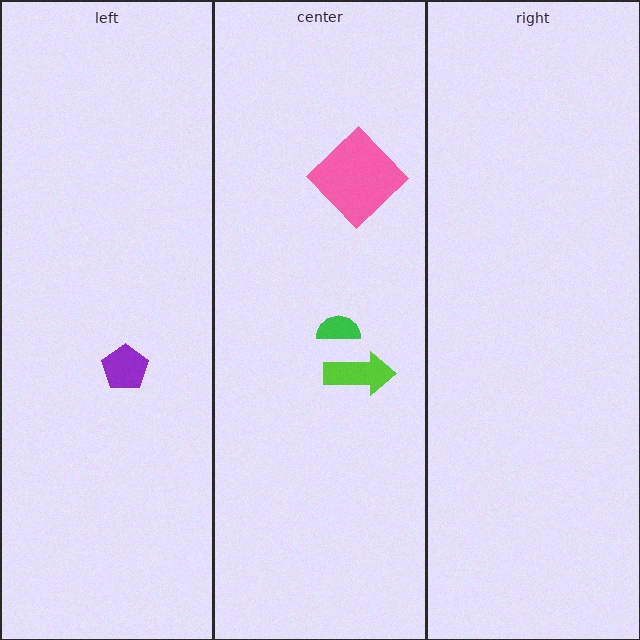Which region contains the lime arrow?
The center region.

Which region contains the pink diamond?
The center region.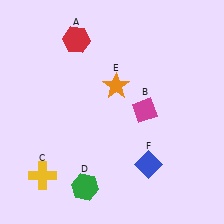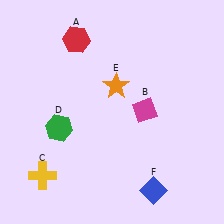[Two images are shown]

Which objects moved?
The objects that moved are: the green hexagon (D), the blue diamond (F).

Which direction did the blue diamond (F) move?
The blue diamond (F) moved down.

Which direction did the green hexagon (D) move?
The green hexagon (D) moved up.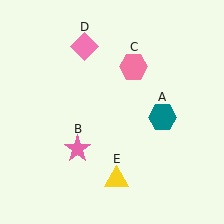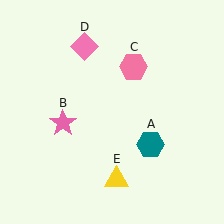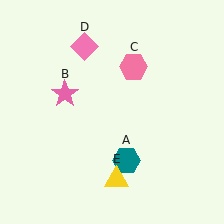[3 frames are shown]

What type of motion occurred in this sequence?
The teal hexagon (object A), pink star (object B) rotated clockwise around the center of the scene.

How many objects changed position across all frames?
2 objects changed position: teal hexagon (object A), pink star (object B).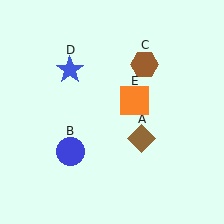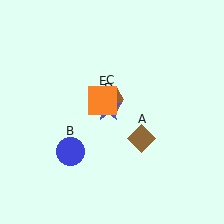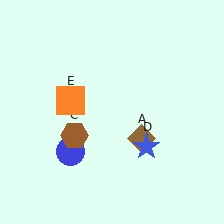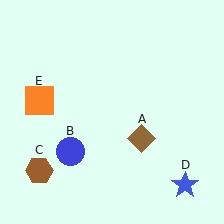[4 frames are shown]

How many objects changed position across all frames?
3 objects changed position: brown hexagon (object C), blue star (object D), orange square (object E).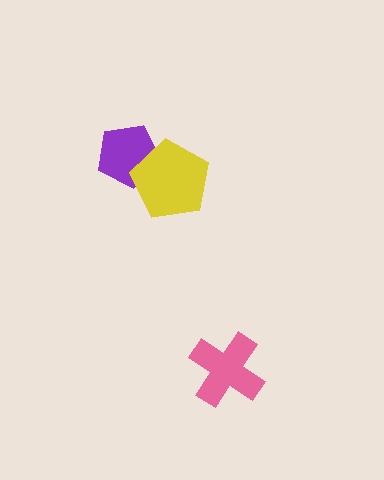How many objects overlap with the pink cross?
0 objects overlap with the pink cross.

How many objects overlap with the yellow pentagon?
1 object overlaps with the yellow pentagon.